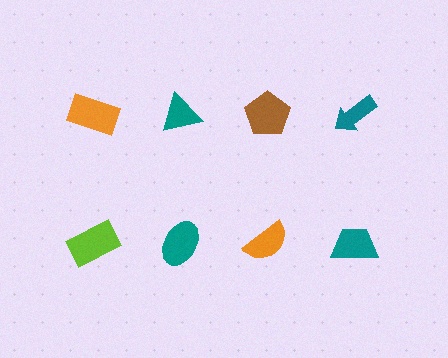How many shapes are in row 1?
4 shapes.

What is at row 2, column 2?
A teal ellipse.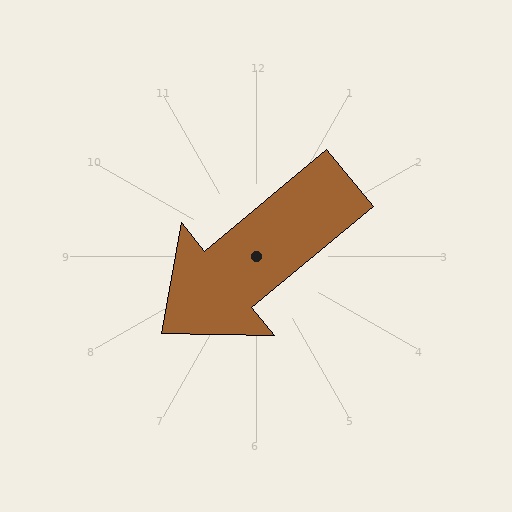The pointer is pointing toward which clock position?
Roughly 8 o'clock.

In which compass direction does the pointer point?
Southwest.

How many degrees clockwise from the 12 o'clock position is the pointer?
Approximately 230 degrees.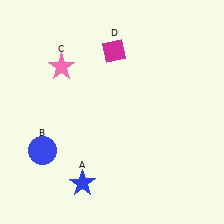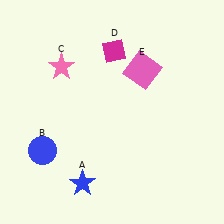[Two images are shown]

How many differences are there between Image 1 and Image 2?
There is 1 difference between the two images.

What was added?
A pink square (E) was added in Image 2.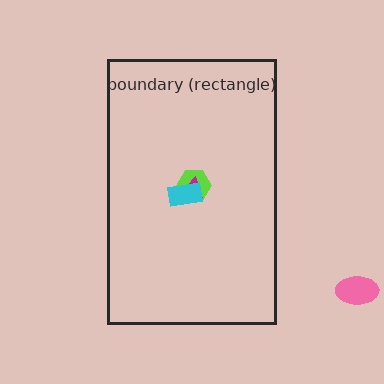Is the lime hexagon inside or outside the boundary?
Inside.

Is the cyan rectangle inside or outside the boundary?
Inside.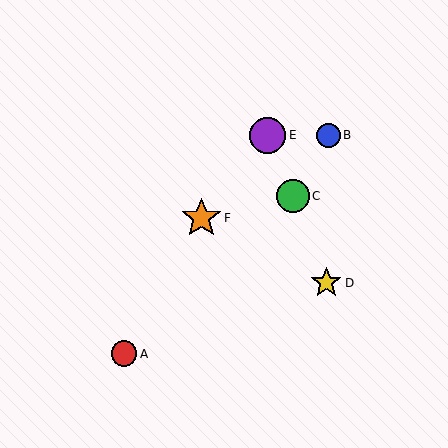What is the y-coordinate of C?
Object C is at y≈196.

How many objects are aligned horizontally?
2 objects (B, E) are aligned horizontally.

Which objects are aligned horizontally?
Objects B, E are aligned horizontally.